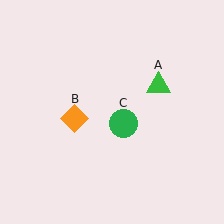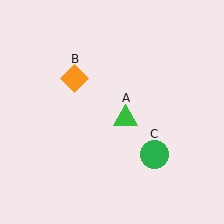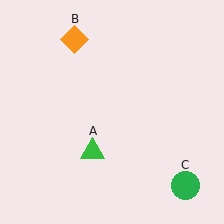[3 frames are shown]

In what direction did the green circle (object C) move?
The green circle (object C) moved down and to the right.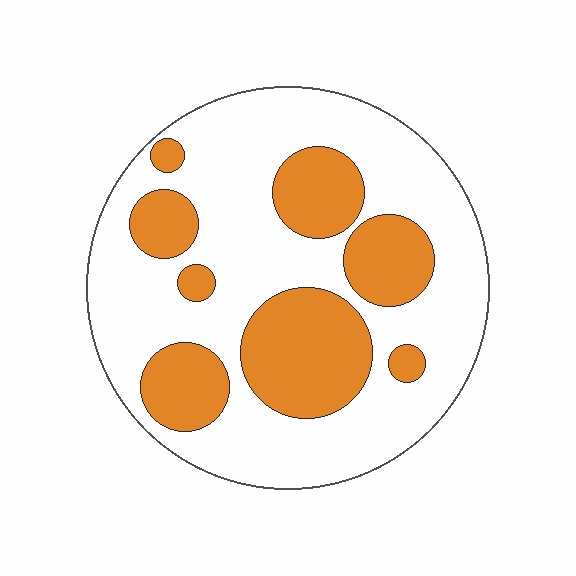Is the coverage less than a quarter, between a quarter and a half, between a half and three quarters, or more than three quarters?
Between a quarter and a half.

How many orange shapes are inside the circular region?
8.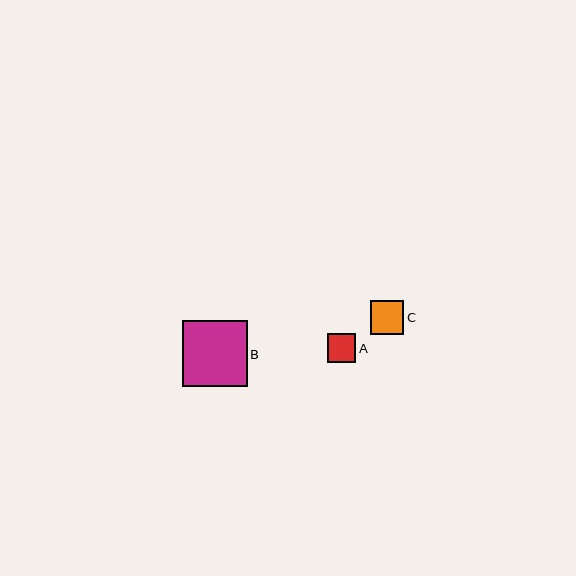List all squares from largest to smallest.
From largest to smallest: B, C, A.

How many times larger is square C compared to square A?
Square C is approximately 1.2 times the size of square A.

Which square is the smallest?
Square A is the smallest with a size of approximately 28 pixels.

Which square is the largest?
Square B is the largest with a size of approximately 65 pixels.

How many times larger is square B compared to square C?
Square B is approximately 1.9 times the size of square C.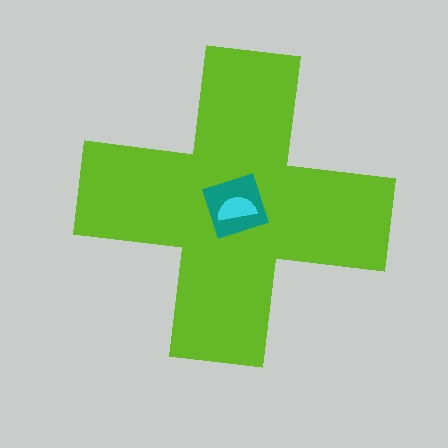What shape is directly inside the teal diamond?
The cyan semicircle.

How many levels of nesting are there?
3.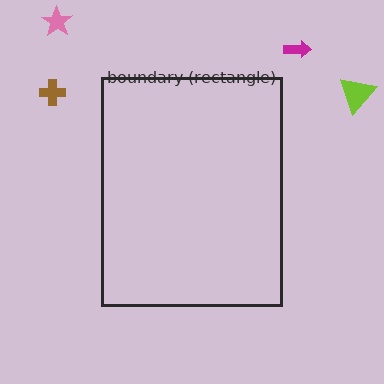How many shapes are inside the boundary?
0 inside, 4 outside.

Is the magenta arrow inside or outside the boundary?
Outside.